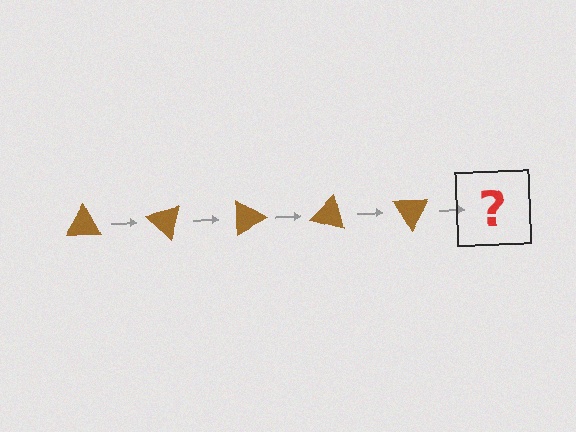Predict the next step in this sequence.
The next step is a brown triangle rotated 225 degrees.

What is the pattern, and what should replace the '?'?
The pattern is that the triangle rotates 45 degrees each step. The '?' should be a brown triangle rotated 225 degrees.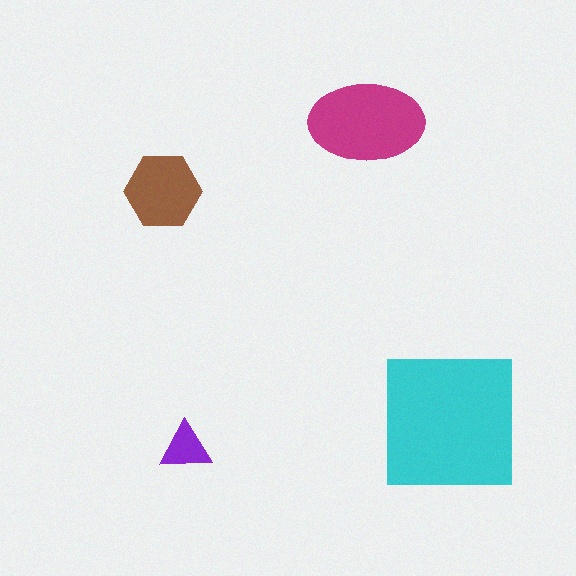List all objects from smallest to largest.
The purple triangle, the brown hexagon, the magenta ellipse, the cyan square.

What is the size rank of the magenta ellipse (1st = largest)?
2nd.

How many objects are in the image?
There are 4 objects in the image.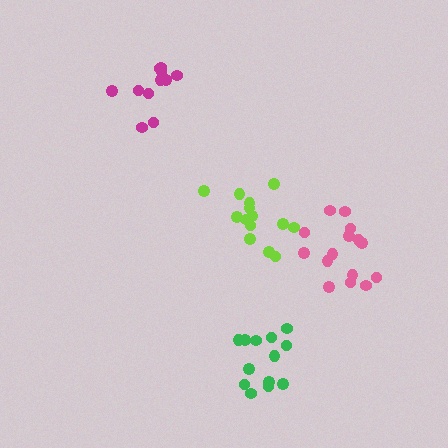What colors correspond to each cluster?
The clusters are colored: magenta, green, lime, pink.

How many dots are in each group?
Group 1: 11 dots, Group 2: 13 dots, Group 3: 14 dots, Group 4: 15 dots (53 total).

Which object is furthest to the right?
The pink cluster is rightmost.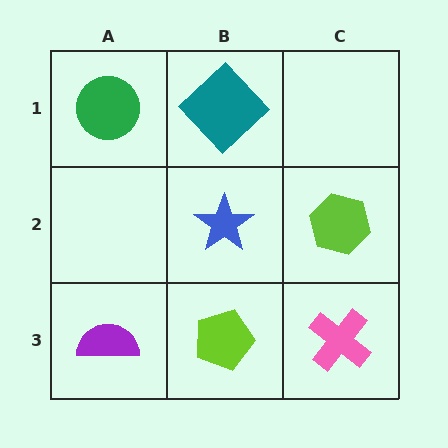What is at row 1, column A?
A green circle.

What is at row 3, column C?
A pink cross.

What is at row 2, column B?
A blue star.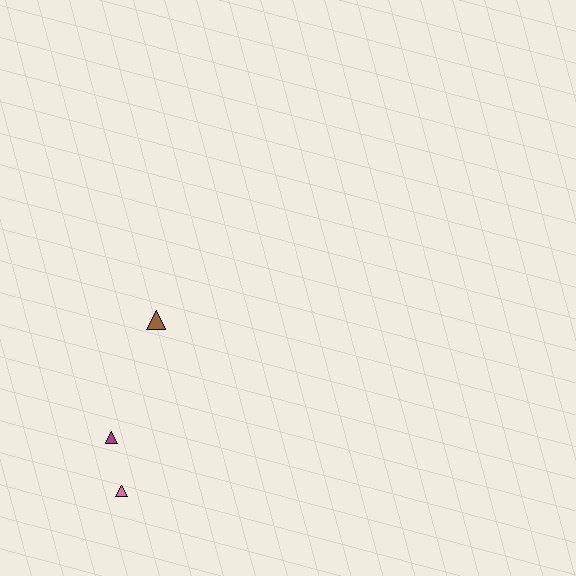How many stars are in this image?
There are no stars.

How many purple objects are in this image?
There are no purple objects.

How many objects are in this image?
There are 3 objects.